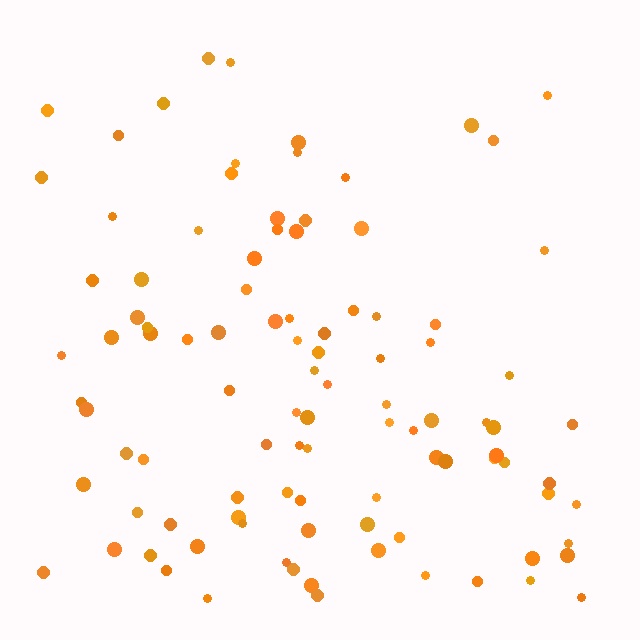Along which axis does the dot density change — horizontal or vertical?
Vertical.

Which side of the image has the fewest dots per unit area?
The top.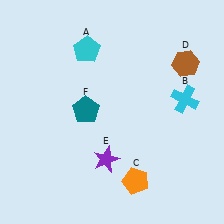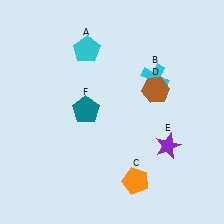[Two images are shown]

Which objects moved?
The objects that moved are: the cyan cross (B), the brown hexagon (D), the purple star (E).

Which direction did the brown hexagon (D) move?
The brown hexagon (D) moved left.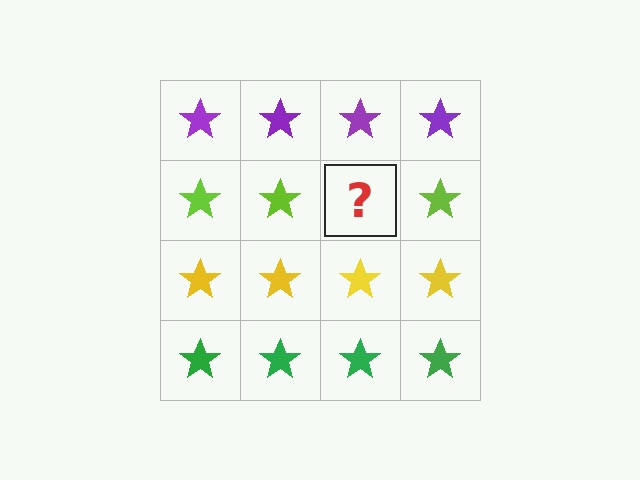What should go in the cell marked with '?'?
The missing cell should contain a lime star.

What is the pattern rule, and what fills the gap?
The rule is that each row has a consistent color. The gap should be filled with a lime star.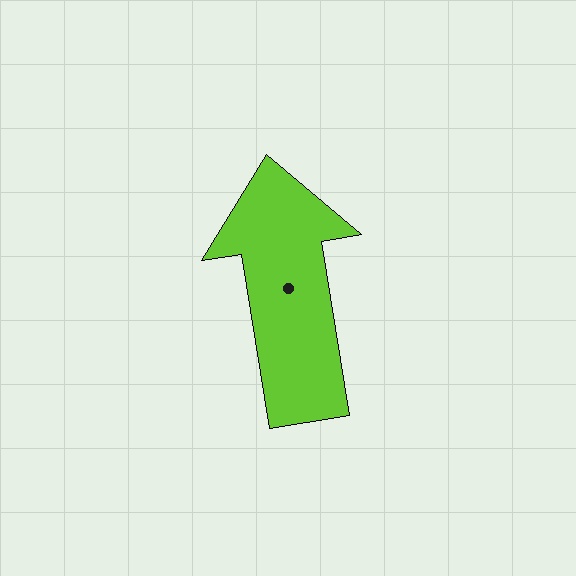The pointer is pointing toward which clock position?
Roughly 12 o'clock.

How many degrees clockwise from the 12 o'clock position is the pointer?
Approximately 351 degrees.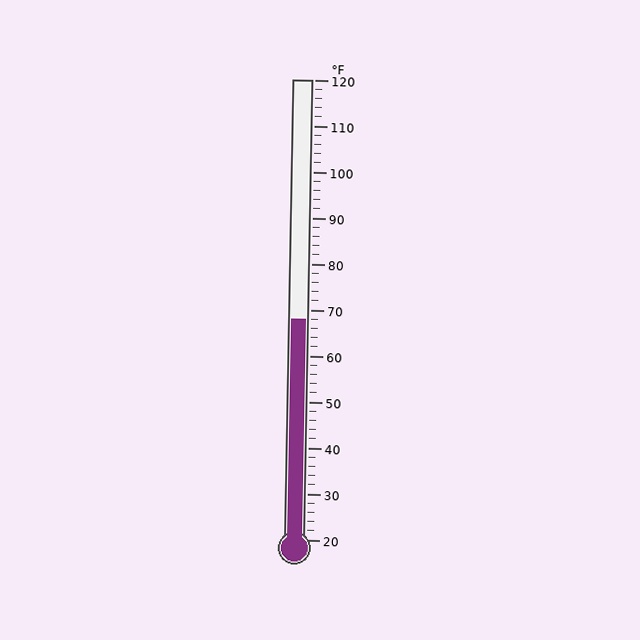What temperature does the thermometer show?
The thermometer shows approximately 68°F.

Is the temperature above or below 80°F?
The temperature is below 80°F.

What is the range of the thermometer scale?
The thermometer scale ranges from 20°F to 120°F.